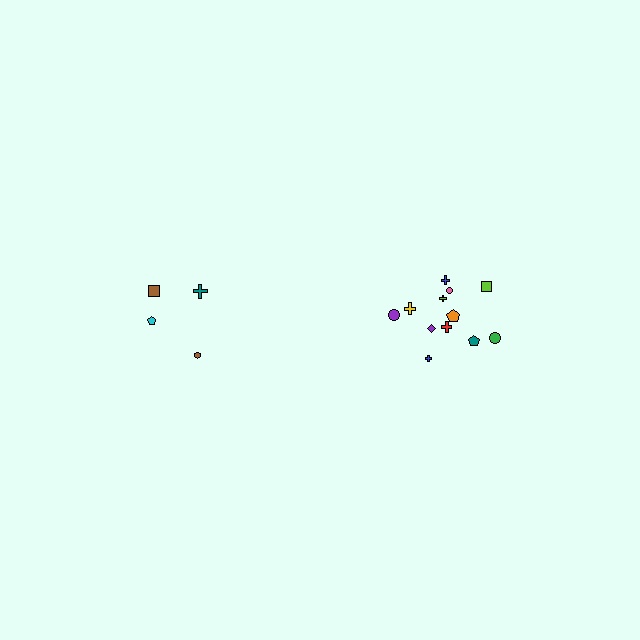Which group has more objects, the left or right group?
The right group.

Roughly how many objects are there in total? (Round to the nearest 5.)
Roughly 15 objects in total.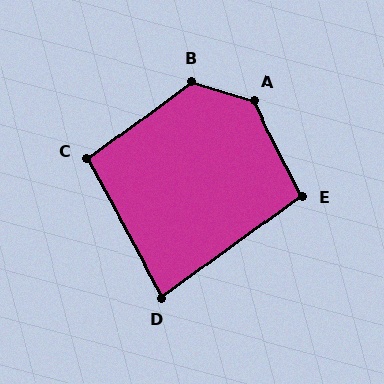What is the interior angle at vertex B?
Approximately 126 degrees (obtuse).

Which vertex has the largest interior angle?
A, at approximately 134 degrees.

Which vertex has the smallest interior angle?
D, at approximately 83 degrees.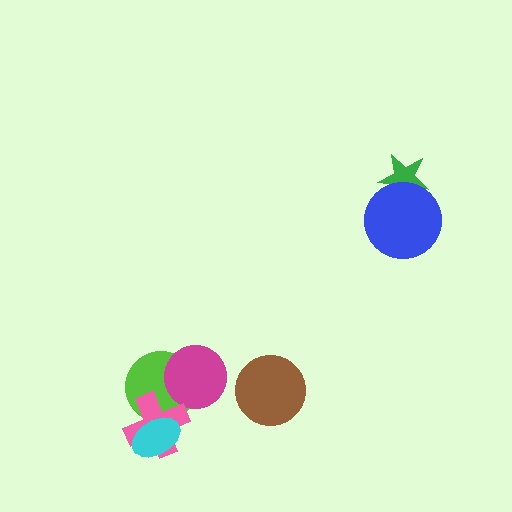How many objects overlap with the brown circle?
0 objects overlap with the brown circle.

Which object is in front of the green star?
The blue circle is in front of the green star.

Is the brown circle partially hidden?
No, no other shape covers it.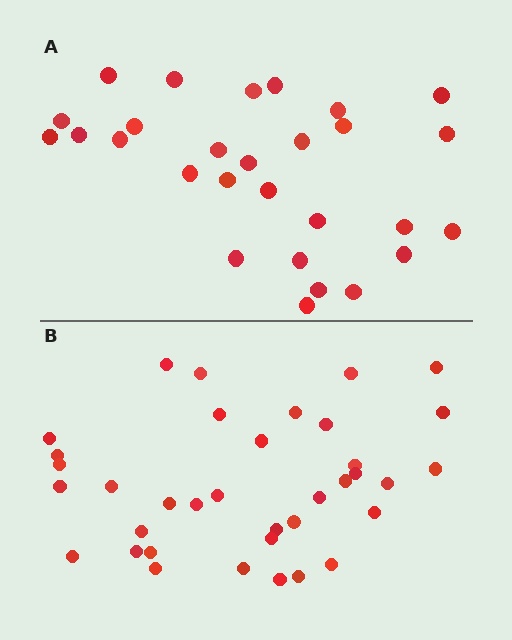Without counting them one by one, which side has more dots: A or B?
Region B (the bottom region) has more dots.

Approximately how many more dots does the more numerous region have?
Region B has roughly 8 or so more dots than region A.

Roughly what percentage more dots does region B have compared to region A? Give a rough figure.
About 30% more.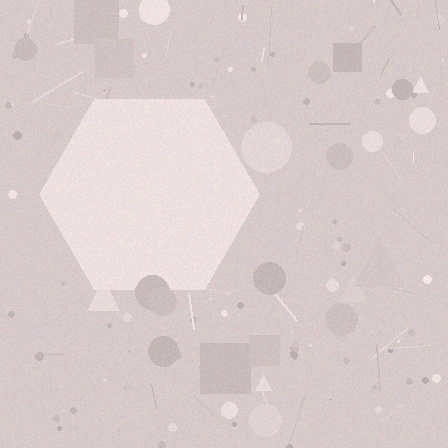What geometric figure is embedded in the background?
A hexagon is embedded in the background.